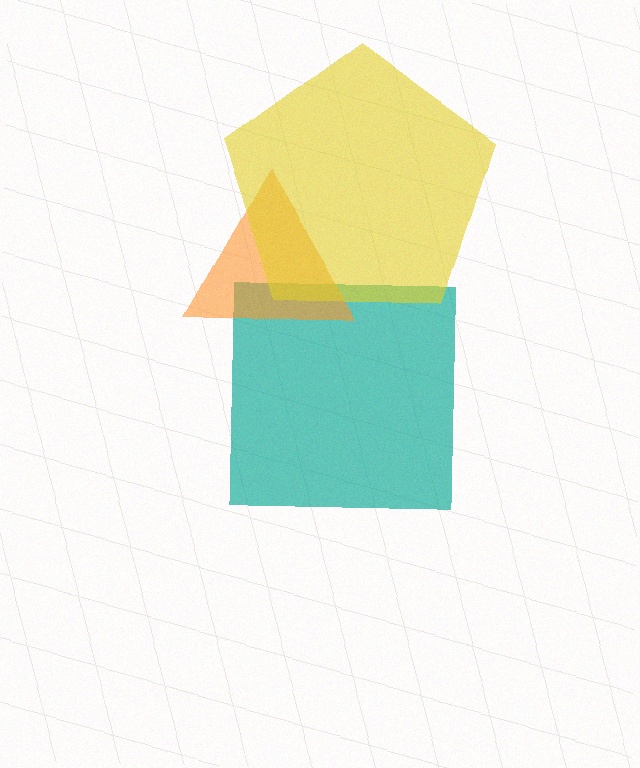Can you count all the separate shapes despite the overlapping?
Yes, there are 3 separate shapes.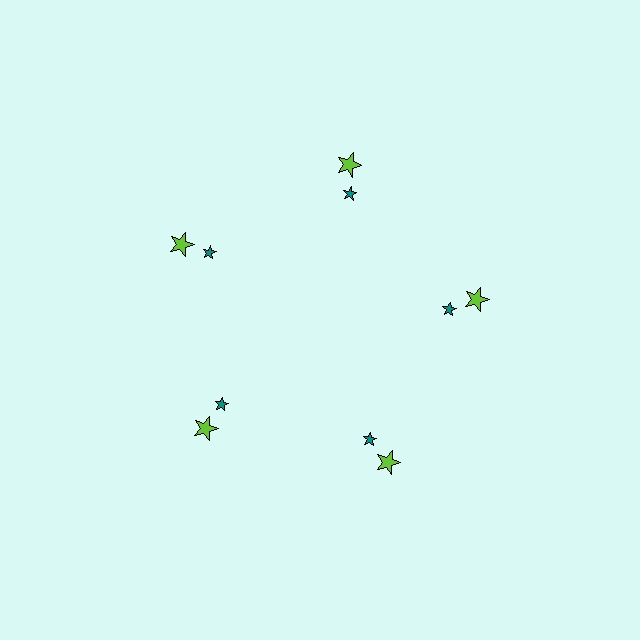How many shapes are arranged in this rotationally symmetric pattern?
There are 10 shapes, arranged in 5 groups of 2.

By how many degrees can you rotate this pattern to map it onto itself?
The pattern maps onto itself every 72 degrees of rotation.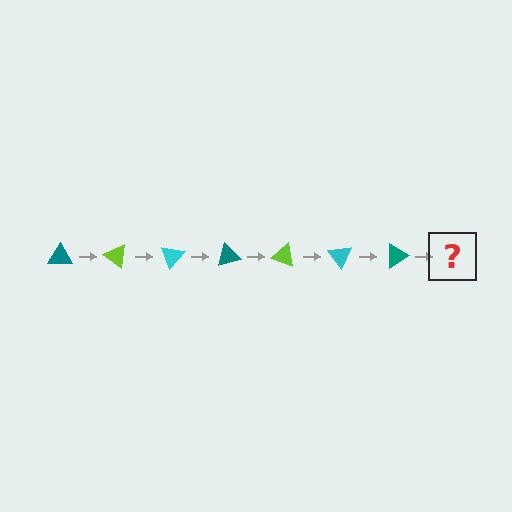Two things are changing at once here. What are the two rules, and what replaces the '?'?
The two rules are that it rotates 35 degrees each step and the color cycles through teal, lime, and cyan. The '?' should be a lime triangle, rotated 245 degrees from the start.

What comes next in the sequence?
The next element should be a lime triangle, rotated 245 degrees from the start.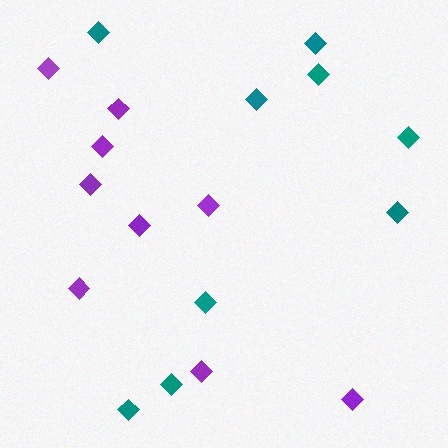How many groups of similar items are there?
There are 2 groups: one group of purple diamonds (9) and one group of teal diamonds (9).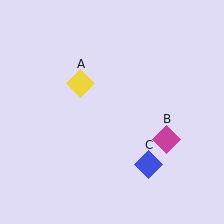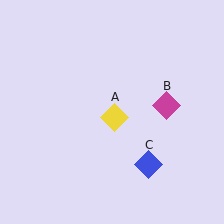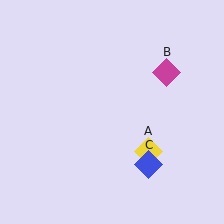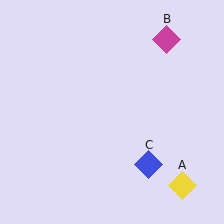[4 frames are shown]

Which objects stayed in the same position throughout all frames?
Blue diamond (object C) remained stationary.